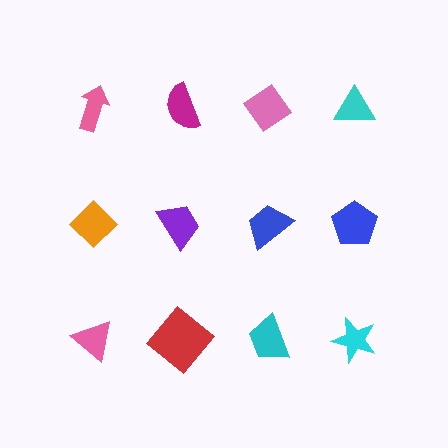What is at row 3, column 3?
A cyan trapezoid.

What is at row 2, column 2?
A purple trapezoid.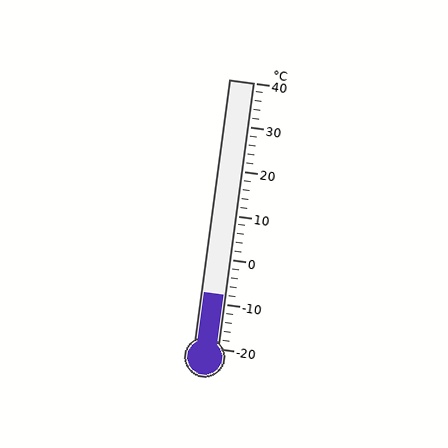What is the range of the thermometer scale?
The thermometer scale ranges from -20°C to 40°C.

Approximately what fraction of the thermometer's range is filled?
The thermometer is filled to approximately 20% of its range.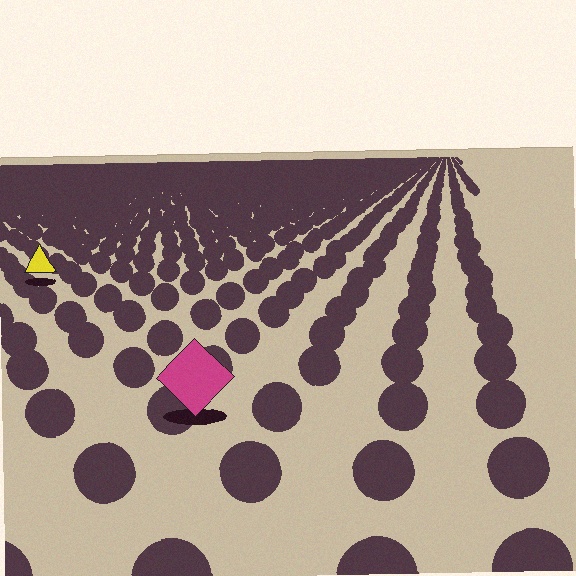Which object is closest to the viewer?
The magenta diamond is closest. The texture marks near it are larger and more spread out.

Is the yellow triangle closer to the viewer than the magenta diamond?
No. The magenta diamond is closer — you can tell from the texture gradient: the ground texture is coarser near it.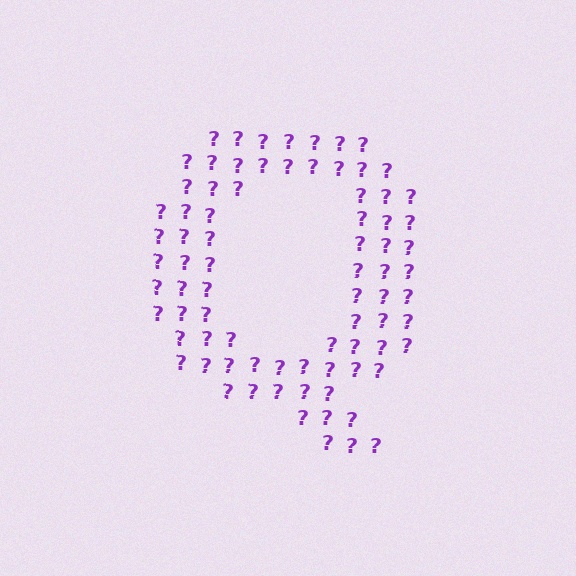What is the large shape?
The large shape is the letter Q.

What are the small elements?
The small elements are question marks.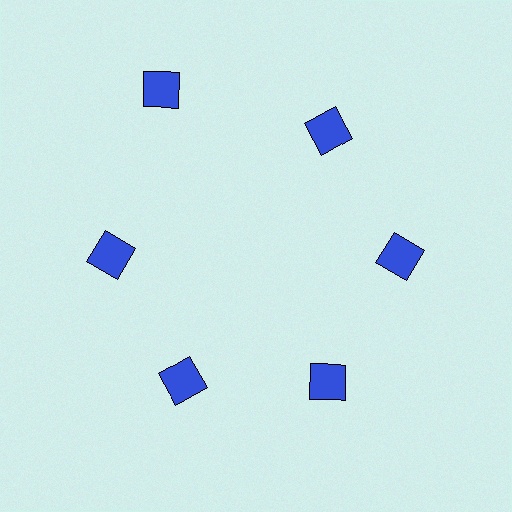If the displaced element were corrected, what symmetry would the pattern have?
It would have 6-fold rotational symmetry — the pattern would map onto itself every 60 degrees.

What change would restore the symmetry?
The symmetry would be restored by moving it inward, back onto the ring so that all 6 squares sit at equal angles and equal distance from the center.